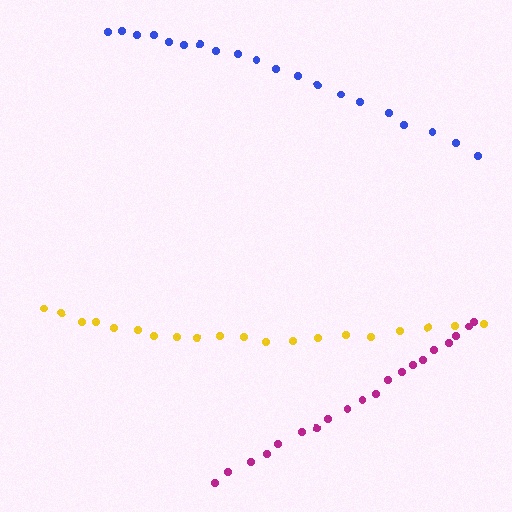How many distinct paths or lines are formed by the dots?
There are 3 distinct paths.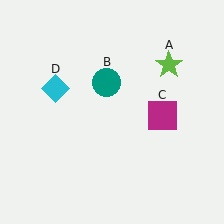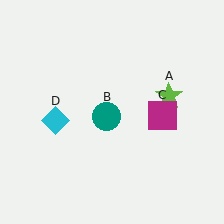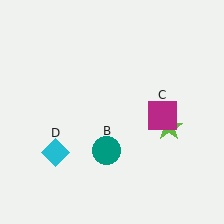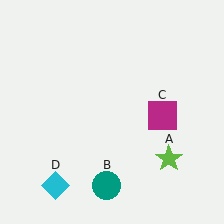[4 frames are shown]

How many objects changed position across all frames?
3 objects changed position: lime star (object A), teal circle (object B), cyan diamond (object D).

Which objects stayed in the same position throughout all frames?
Magenta square (object C) remained stationary.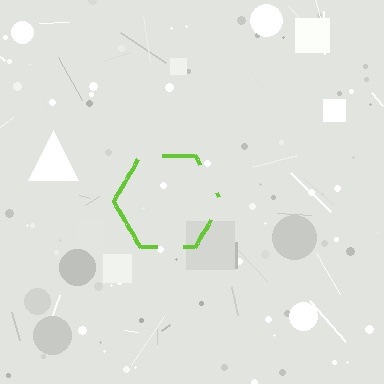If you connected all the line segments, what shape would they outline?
They would outline a hexagon.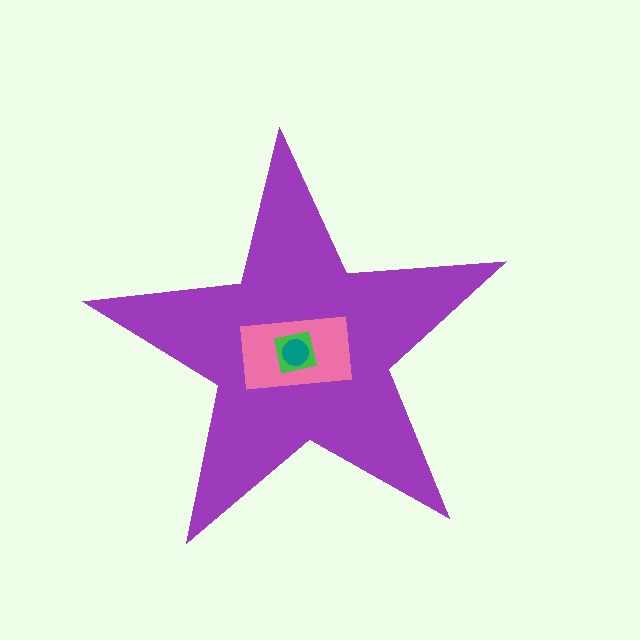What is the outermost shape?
The purple star.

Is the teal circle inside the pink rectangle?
Yes.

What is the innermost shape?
The teal circle.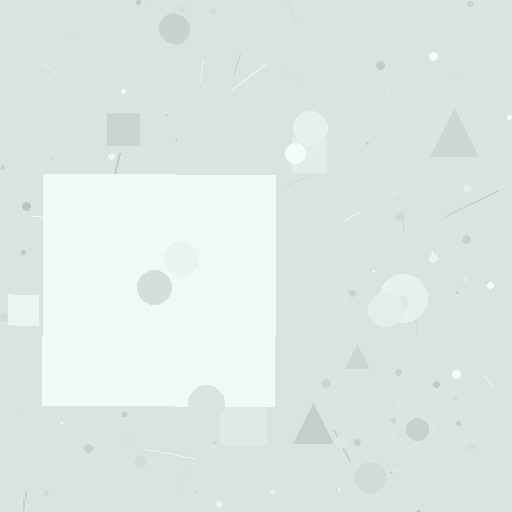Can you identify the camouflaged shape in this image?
The camouflaged shape is a square.